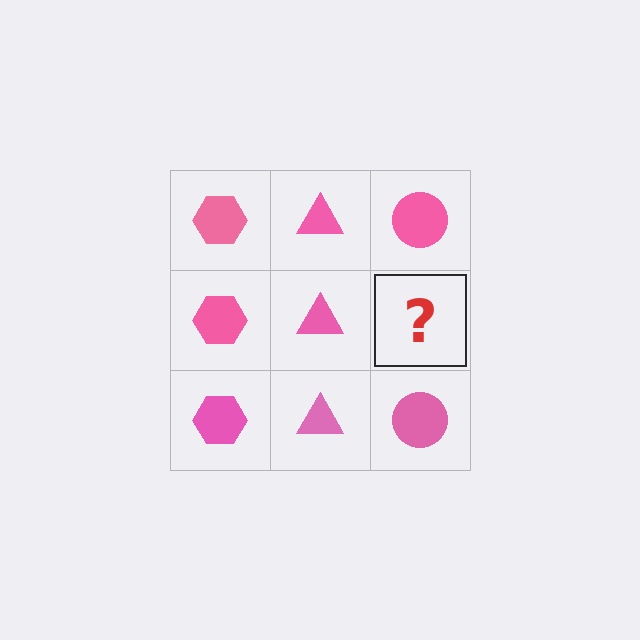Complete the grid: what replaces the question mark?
The question mark should be replaced with a pink circle.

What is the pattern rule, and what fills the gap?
The rule is that each column has a consistent shape. The gap should be filled with a pink circle.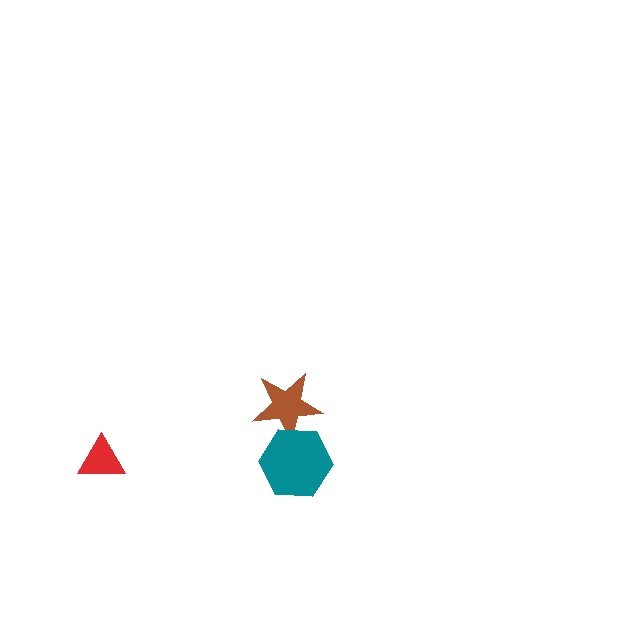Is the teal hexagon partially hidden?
No, no other shape covers it.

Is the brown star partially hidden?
Yes, it is partially covered by another shape.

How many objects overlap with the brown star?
1 object overlaps with the brown star.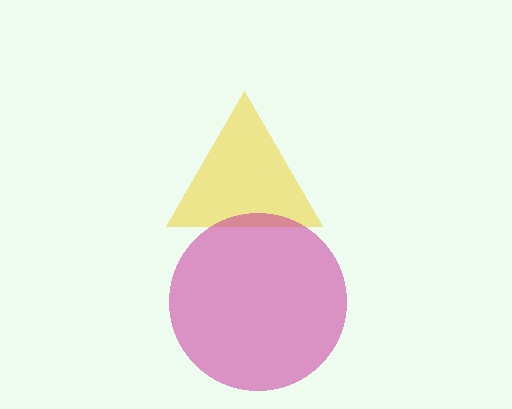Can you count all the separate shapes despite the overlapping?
Yes, there are 2 separate shapes.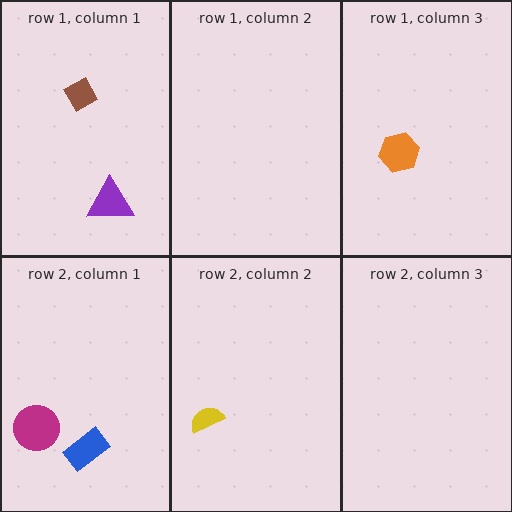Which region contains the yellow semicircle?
The row 2, column 2 region.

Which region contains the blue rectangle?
The row 2, column 1 region.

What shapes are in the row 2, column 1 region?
The magenta circle, the blue rectangle.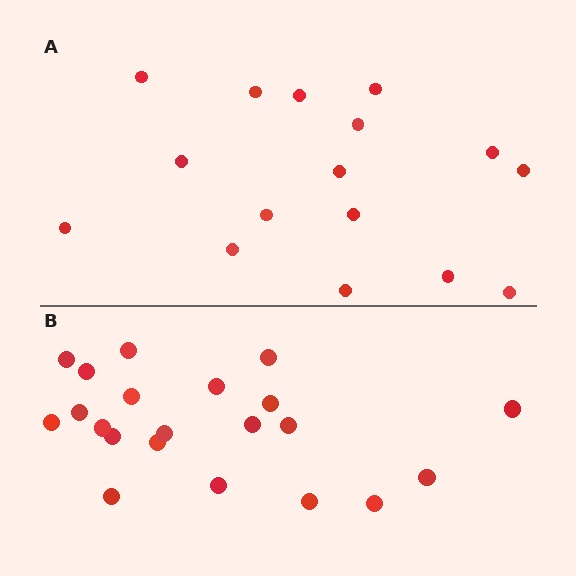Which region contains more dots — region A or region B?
Region B (the bottom region) has more dots.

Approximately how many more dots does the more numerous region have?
Region B has about 5 more dots than region A.